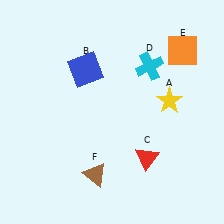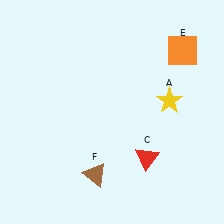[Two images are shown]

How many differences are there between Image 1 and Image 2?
There are 2 differences between the two images.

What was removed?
The blue square (B), the cyan cross (D) were removed in Image 2.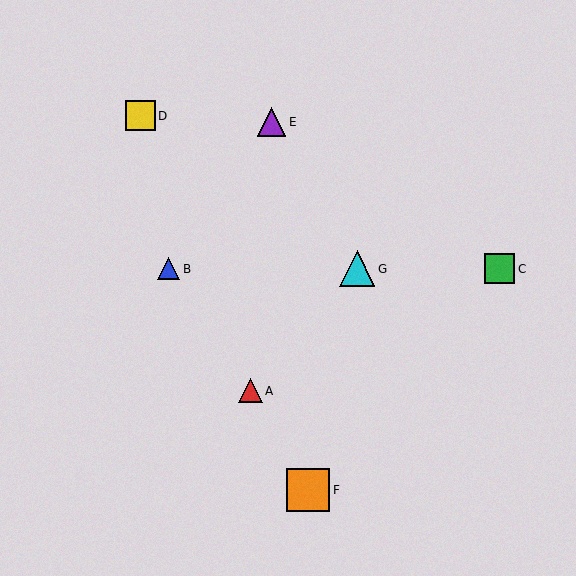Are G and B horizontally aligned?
Yes, both are at y≈269.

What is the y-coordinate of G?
Object G is at y≈269.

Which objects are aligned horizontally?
Objects B, C, G are aligned horizontally.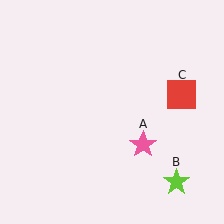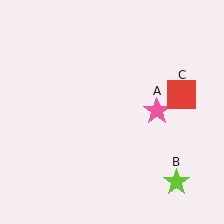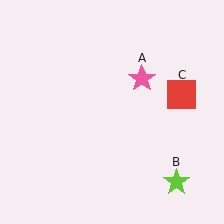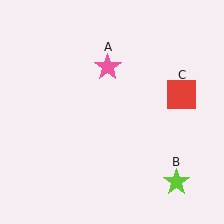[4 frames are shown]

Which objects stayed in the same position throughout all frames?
Lime star (object B) and red square (object C) remained stationary.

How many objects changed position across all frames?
1 object changed position: pink star (object A).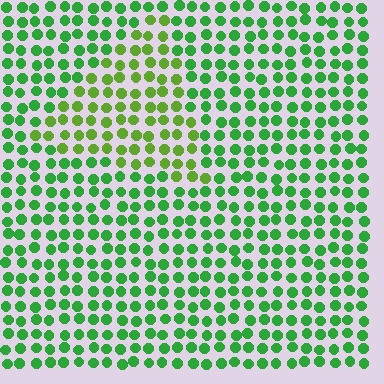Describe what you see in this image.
The image is filled with small green elements in a uniform arrangement. A triangle-shaped region is visible where the elements are tinted to a slightly different hue, forming a subtle color boundary.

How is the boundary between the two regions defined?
The boundary is defined purely by a slight shift in hue (about 30 degrees). Spacing, size, and orientation are identical on both sides.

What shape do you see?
I see a triangle.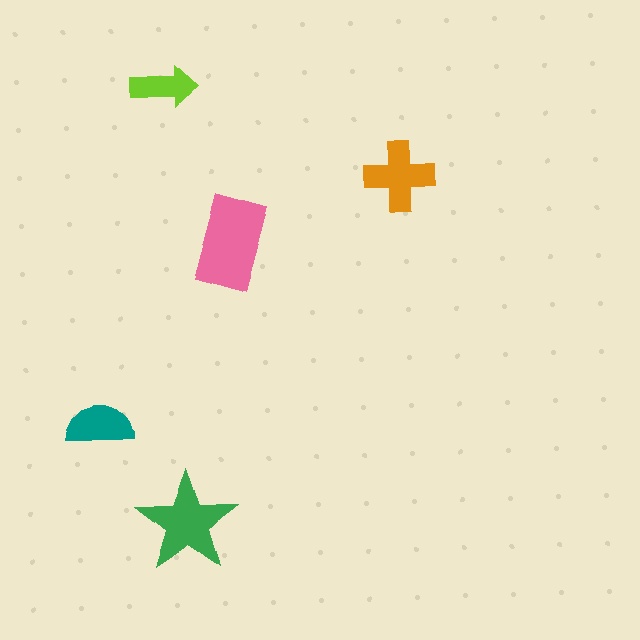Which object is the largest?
The pink rectangle.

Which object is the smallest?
The lime arrow.